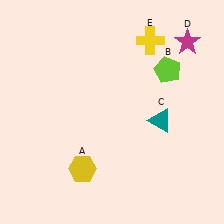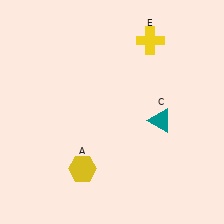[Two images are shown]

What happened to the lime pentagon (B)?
The lime pentagon (B) was removed in Image 2. It was in the top-right area of Image 1.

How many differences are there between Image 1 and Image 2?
There are 2 differences between the two images.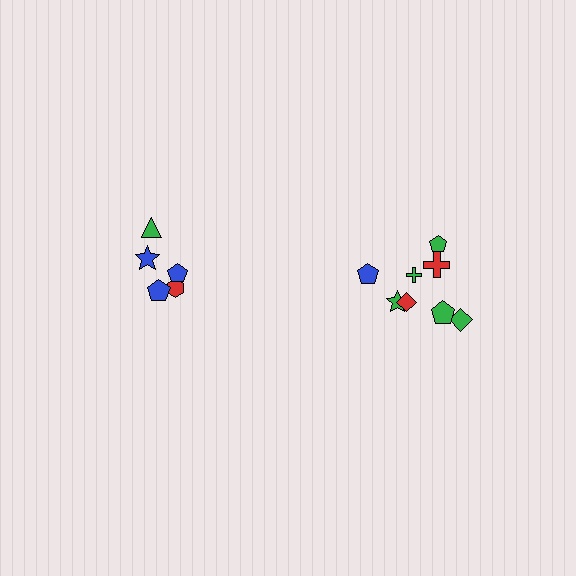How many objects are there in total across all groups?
There are 13 objects.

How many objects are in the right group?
There are 8 objects.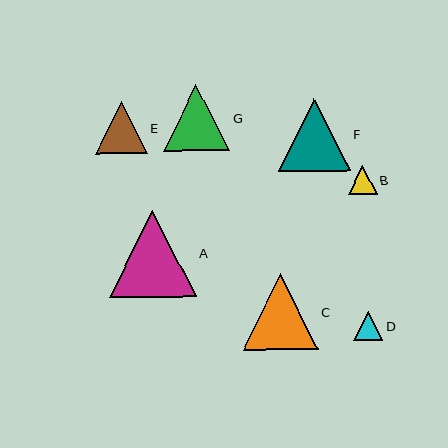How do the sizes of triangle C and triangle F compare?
Triangle C and triangle F are approximately the same size.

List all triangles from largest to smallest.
From largest to smallest: A, C, F, G, E, D, B.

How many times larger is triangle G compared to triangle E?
Triangle G is approximately 1.3 times the size of triangle E.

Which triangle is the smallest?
Triangle B is the smallest with a size of approximately 28 pixels.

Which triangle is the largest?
Triangle A is the largest with a size of approximately 87 pixels.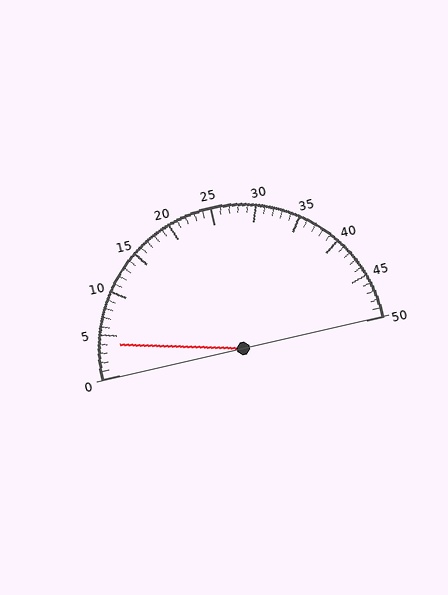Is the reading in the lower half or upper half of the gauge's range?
The reading is in the lower half of the range (0 to 50).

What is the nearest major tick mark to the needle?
The nearest major tick mark is 5.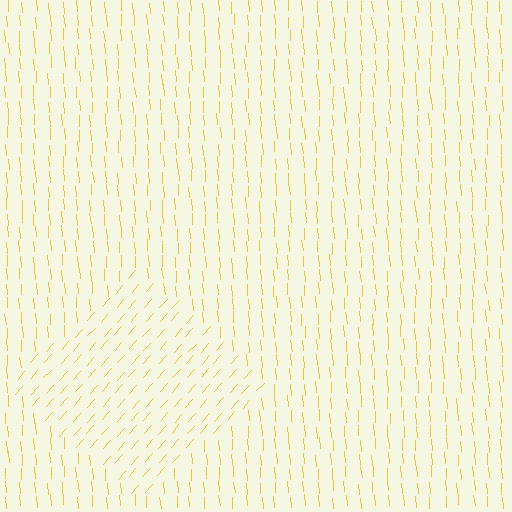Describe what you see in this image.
The image is filled with small yellow line segments. A diamond region in the image has lines oriented differently from the surrounding lines, creating a visible texture boundary.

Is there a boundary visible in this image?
Yes, there is a texture boundary formed by a change in line orientation.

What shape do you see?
I see a diamond.